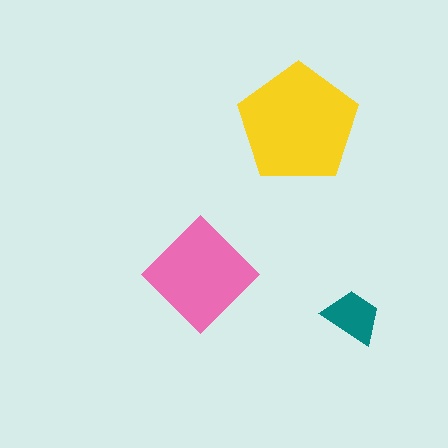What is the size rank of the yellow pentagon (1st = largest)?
1st.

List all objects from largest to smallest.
The yellow pentagon, the pink diamond, the teal trapezoid.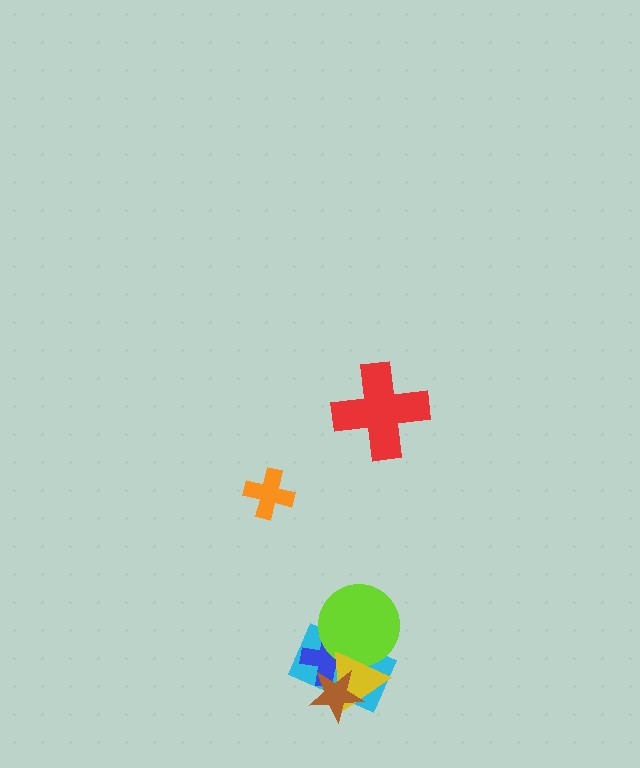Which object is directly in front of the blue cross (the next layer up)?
The lime circle is directly in front of the blue cross.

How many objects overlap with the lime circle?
3 objects overlap with the lime circle.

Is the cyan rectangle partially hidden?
Yes, it is partially covered by another shape.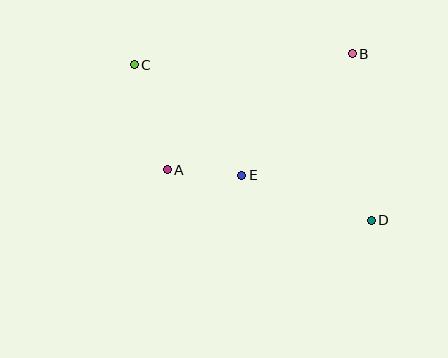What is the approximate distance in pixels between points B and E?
The distance between B and E is approximately 164 pixels.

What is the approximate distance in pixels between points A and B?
The distance between A and B is approximately 218 pixels.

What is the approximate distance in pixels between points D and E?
The distance between D and E is approximately 137 pixels.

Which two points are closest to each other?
Points A and E are closest to each other.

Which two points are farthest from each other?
Points C and D are farthest from each other.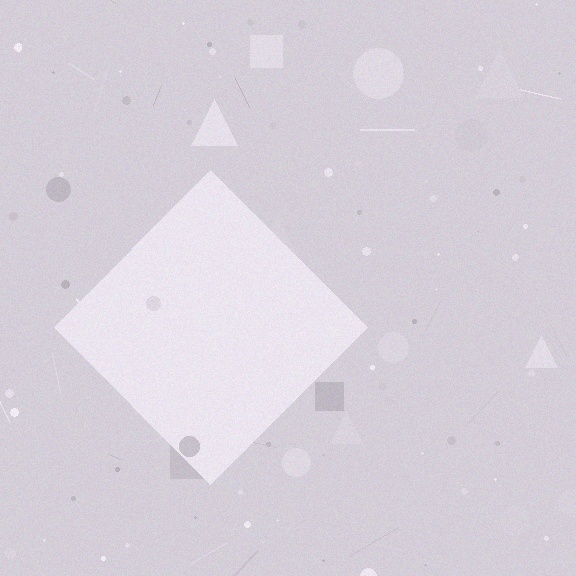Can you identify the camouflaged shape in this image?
The camouflaged shape is a diamond.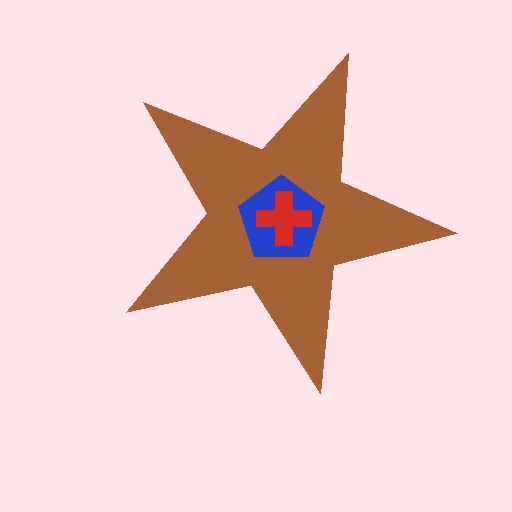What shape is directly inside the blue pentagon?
The red cross.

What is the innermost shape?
The red cross.